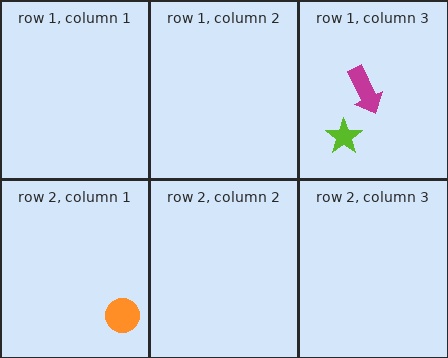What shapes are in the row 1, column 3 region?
The lime star, the magenta arrow.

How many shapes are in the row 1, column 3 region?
2.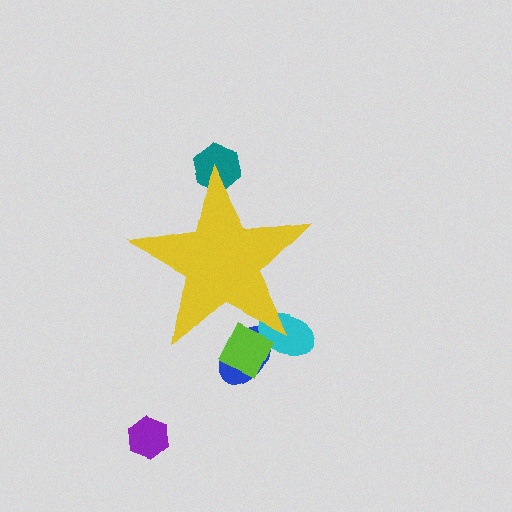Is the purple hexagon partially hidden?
No, the purple hexagon is fully visible.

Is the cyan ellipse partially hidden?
Yes, the cyan ellipse is partially hidden behind the yellow star.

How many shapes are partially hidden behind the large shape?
4 shapes are partially hidden.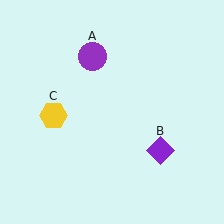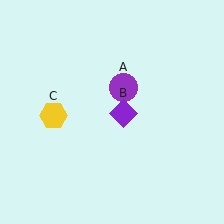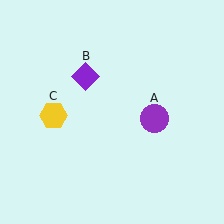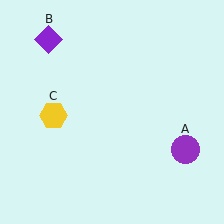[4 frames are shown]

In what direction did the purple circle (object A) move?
The purple circle (object A) moved down and to the right.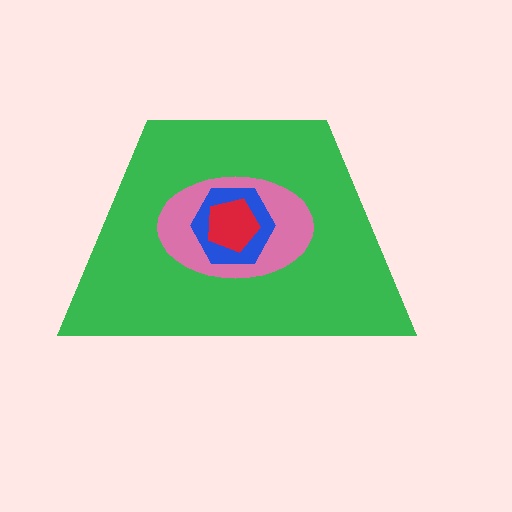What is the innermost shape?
The red pentagon.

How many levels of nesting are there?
4.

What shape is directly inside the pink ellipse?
The blue hexagon.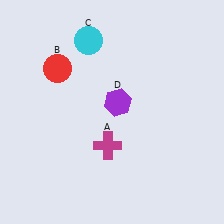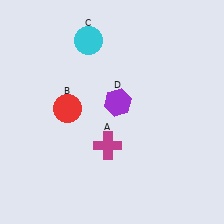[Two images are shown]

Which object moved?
The red circle (B) moved down.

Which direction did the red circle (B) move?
The red circle (B) moved down.